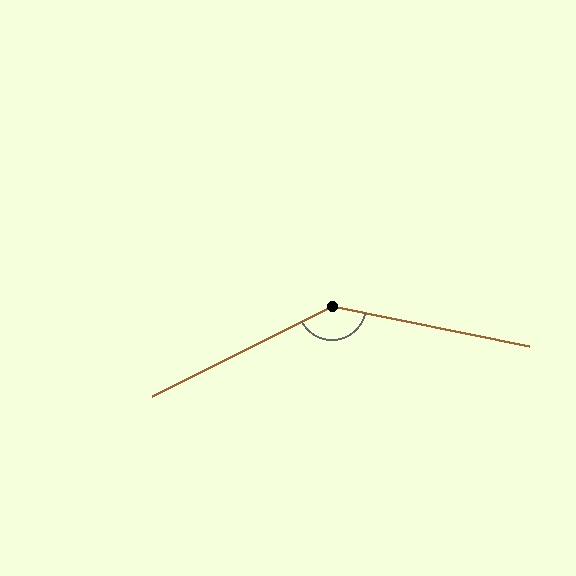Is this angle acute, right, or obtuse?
It is obtuse.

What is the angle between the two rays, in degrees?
Approximately 142 degrees.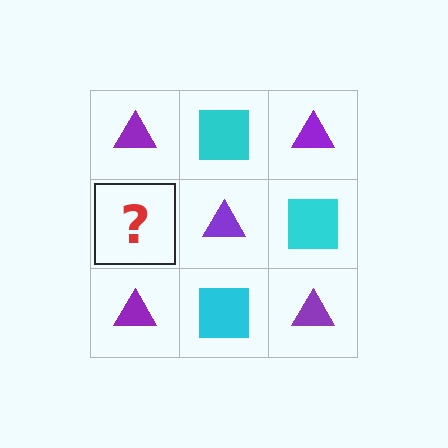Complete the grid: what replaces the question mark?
The question mark should be replaced with a cyan square.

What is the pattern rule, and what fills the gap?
The rule is that it alternates purple triangle and cyan square in a checkerboard pattern. The gap should be filled with a cyan square.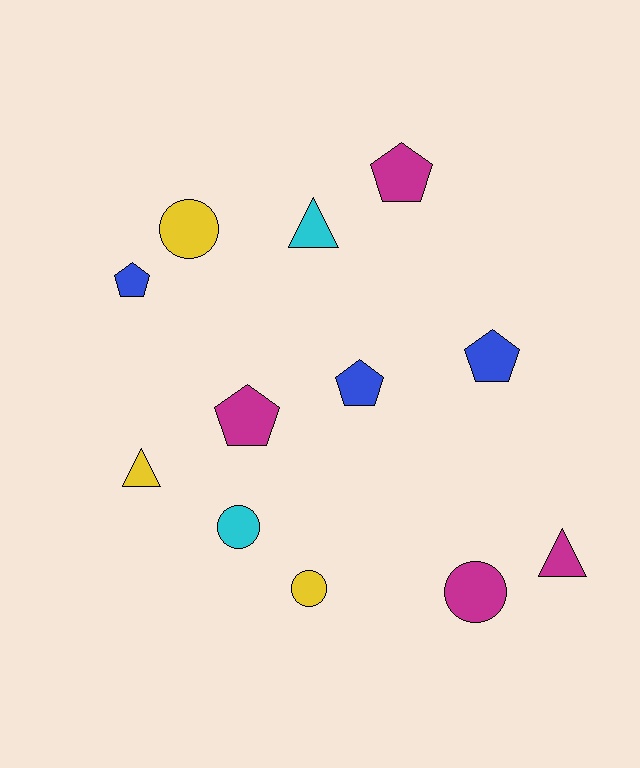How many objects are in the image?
There are 12 objects.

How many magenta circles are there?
There is 1 magenta circle.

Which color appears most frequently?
Magenta, with 4 objects.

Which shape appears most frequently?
Pentagon, with 5 objects.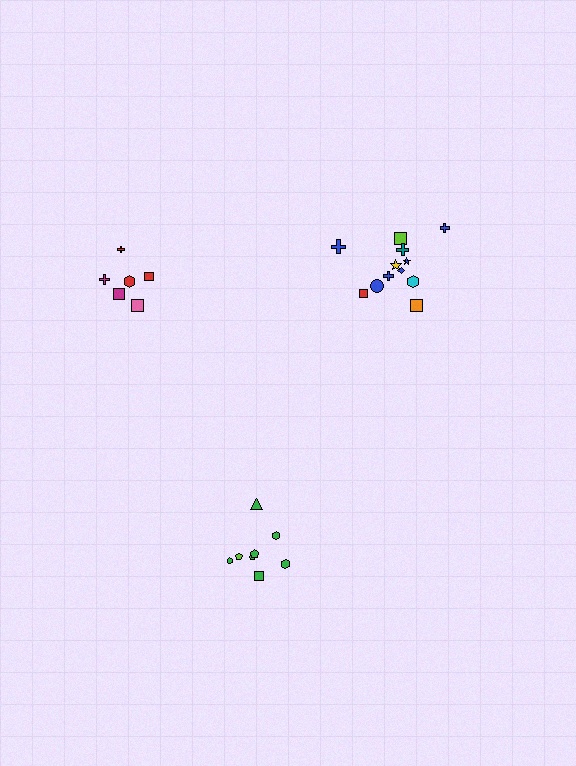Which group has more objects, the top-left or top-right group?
The top-right group.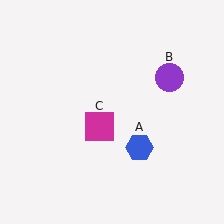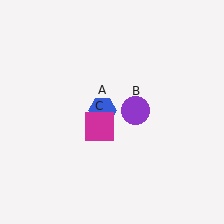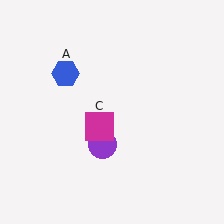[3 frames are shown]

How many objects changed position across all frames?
2 objects changed position: blue hexagon (object A), purple circle (object B).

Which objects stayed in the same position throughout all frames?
Magenta square (object C) remained stationary.